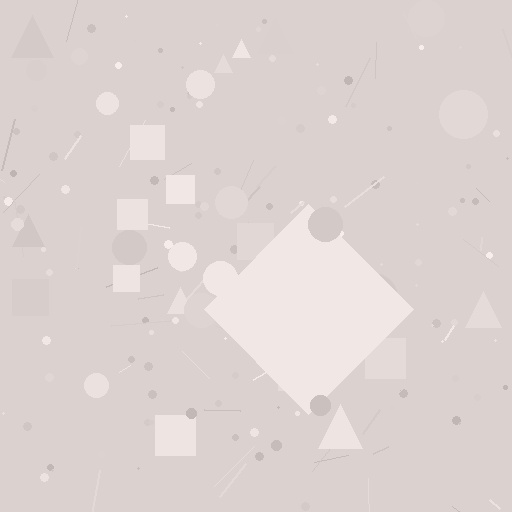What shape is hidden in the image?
A diamond is hidden in the image.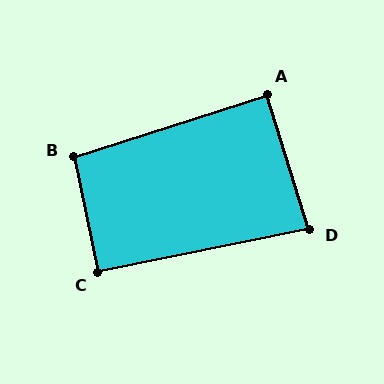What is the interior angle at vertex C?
Approximately 91 degrees (approximately right).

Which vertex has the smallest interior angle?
D, at approximately 84 degrees.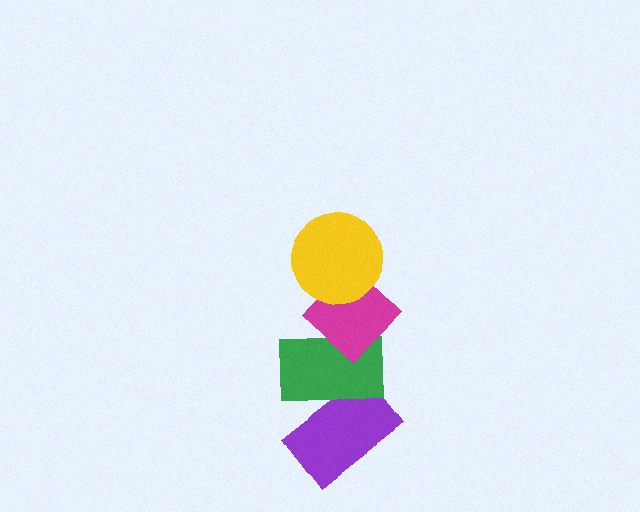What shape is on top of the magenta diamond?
The yellow circle is on top of the magenta diamond.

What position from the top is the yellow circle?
The yellow circle is 1st from the top.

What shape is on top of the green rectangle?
The magenta diamond is on top of the green rectangle.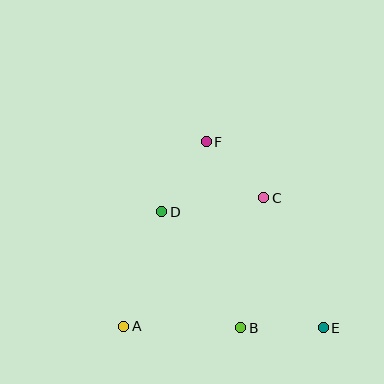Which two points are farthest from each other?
Points E and F are farthest from each other.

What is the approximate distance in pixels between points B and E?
The distance between B and E is approximately 83 pixels.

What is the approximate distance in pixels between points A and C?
The distance between A and C is approximately 190 pixels.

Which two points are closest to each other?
Points C and F are closest to each other.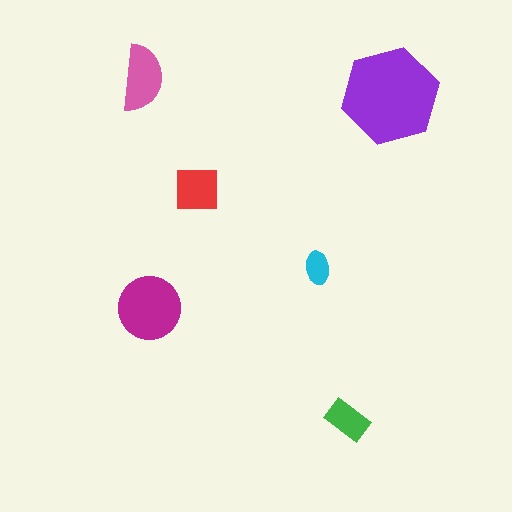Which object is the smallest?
The cyan ellipse.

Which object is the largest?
The purple hexagon.